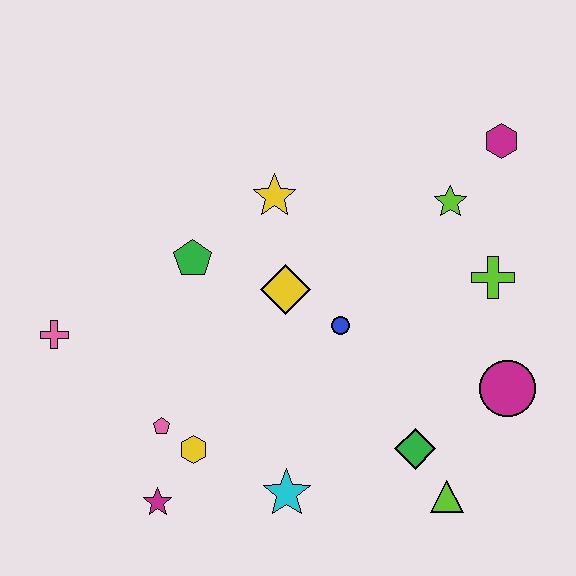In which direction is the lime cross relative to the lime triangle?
The lime cross is above the lime triangle.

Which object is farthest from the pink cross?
The magenta hexagon is farthest from the pink cross.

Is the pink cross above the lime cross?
No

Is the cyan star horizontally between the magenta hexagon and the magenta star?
Yes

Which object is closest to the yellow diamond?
The blue circle is closest to the yellow diamond.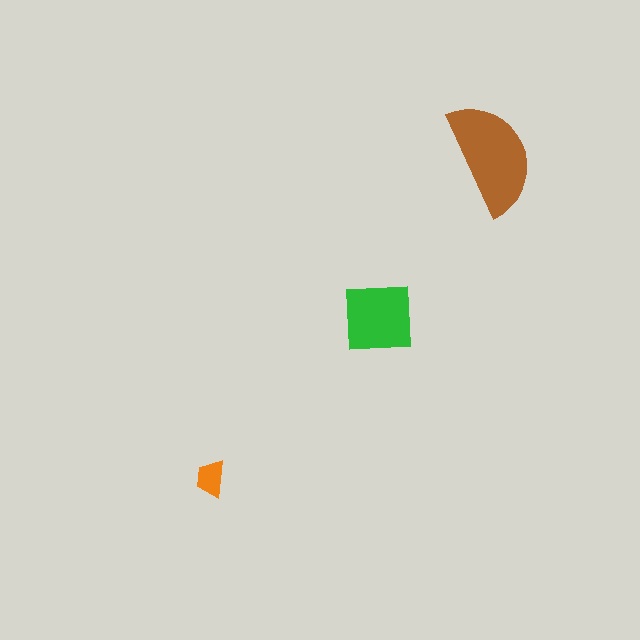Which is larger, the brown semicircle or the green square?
The brown semicircle.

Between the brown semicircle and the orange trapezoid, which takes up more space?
The brown semicircle.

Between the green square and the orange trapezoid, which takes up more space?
The green square.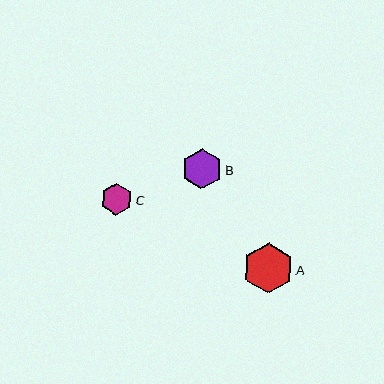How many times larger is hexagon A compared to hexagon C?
Hexagon A is approximately 1.6 times the size of hexagon C.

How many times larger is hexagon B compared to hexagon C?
Hexagon B is approximately 1.2 times the size of hexagon C.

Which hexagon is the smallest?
Hexagon C is the smallest with a size of approximately 32 pixels.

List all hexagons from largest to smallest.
From largest to smallest: A, B, C.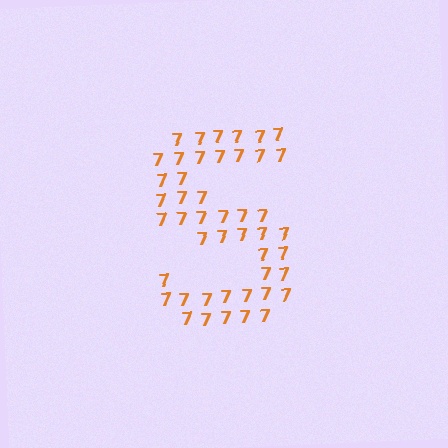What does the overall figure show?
The overall figure shows the letter S.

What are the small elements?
The small elements are digit 7's.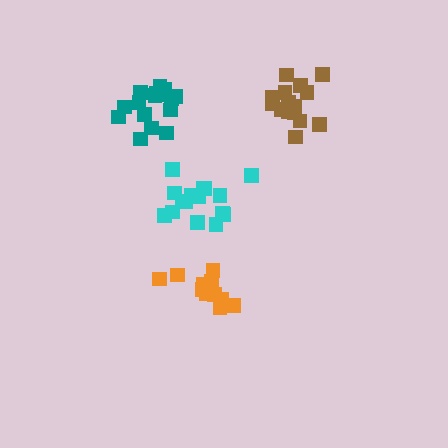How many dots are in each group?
Group 1: 17 dots, Group 2: 17 dots, Group 3: 15 dots, Group 4: 13 dots (62 total).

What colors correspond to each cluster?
The clusters are colored: cyan, teal, brown, orange.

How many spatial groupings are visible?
There are 4 spatial groupings.